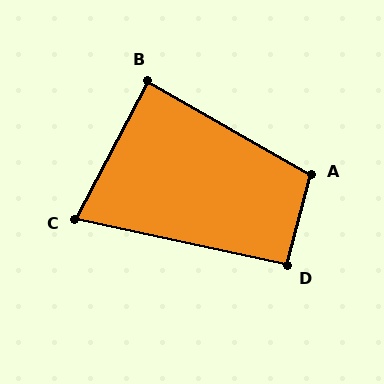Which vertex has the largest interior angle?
A, at approximately 105 degrees.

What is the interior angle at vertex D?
Approximately 92 degrees (approximately right).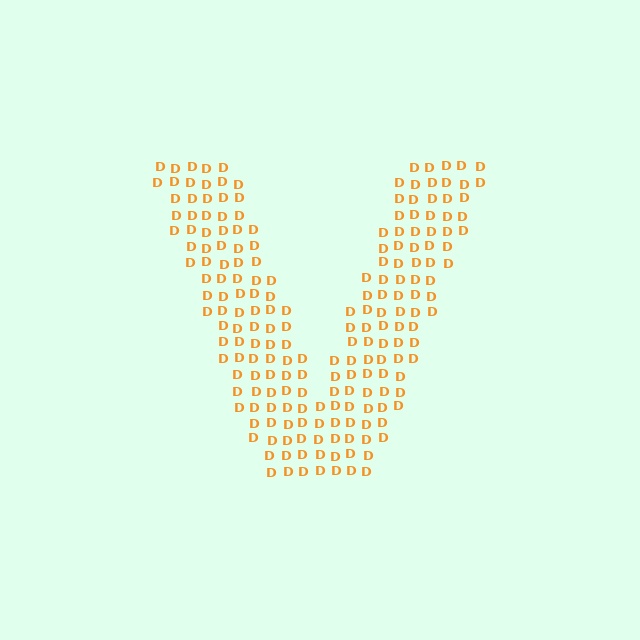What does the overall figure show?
The overall figure shows the letter V.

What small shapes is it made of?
It is made of small letter D's.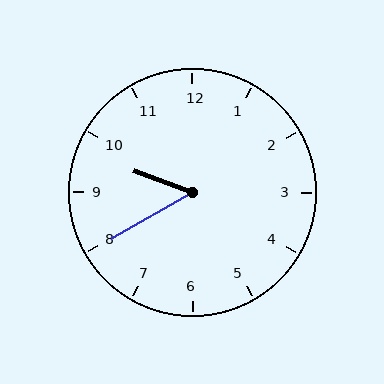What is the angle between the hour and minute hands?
Approximately 50 degrees.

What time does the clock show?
9:40.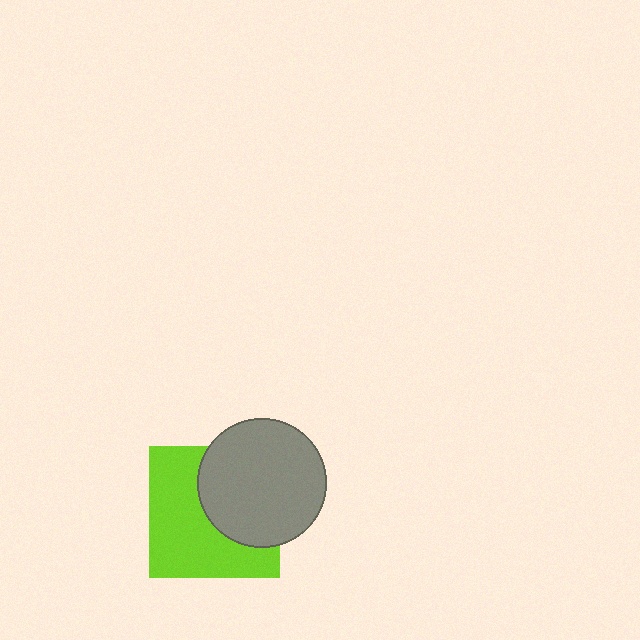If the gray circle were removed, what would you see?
You would see the complete lime square.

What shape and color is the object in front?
The object in front is a gray circle.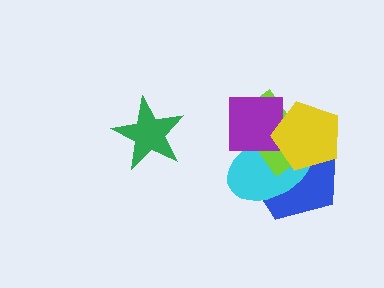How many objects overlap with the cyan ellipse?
4 objects overlap with the cyan ellipse.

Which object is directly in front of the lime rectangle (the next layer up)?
The purple square is directly in front of the lime rectangle.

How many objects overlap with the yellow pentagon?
4 objects overlap with the yellow pentagon.